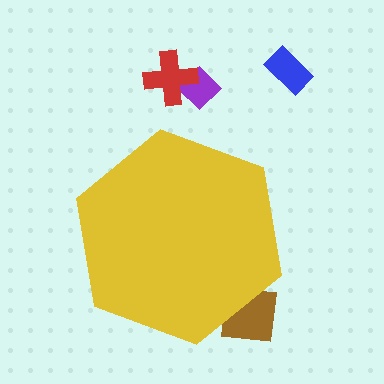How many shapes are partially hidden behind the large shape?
1 shape is partially hidden.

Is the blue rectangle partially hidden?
No, the blue rectangle is fully visible.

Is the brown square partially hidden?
Yes, the brown square is partially hidden behind the yellow hexagon.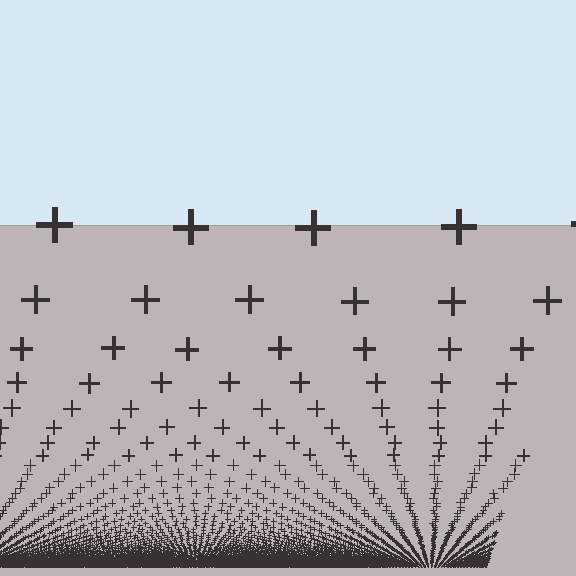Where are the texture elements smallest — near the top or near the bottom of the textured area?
Near the bottom.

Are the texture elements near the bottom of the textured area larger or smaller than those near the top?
Smaller. The gradient is inverted — elements near the bottom are smaller and denser.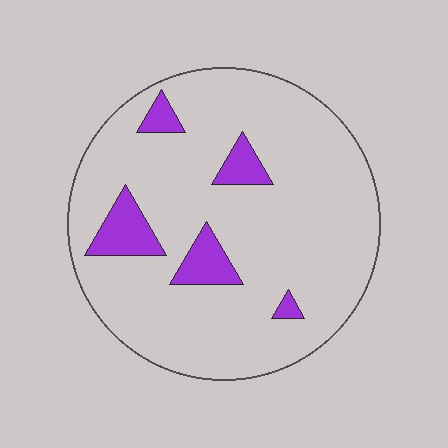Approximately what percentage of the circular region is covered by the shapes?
Approximately 10%.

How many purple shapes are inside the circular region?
5.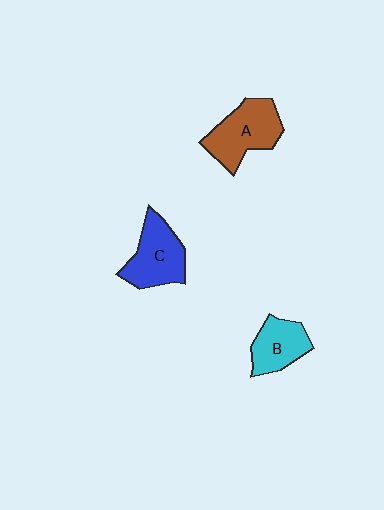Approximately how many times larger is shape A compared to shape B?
Approximately 1.4 times.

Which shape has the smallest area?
Shape B (cyan).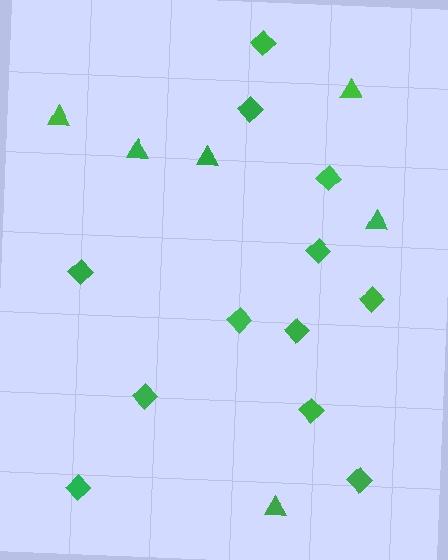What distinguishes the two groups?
There are 2 groups: one group of triangles (6) and one group of diamonds (12).